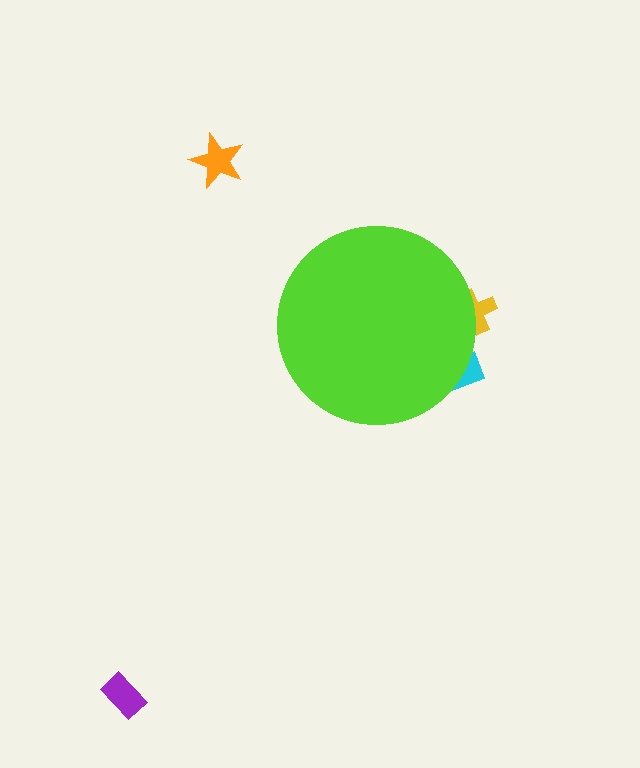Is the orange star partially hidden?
No, the orange star is fully visible.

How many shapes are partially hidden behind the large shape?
2 shapes are partially hidden.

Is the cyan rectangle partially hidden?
Yes, the cyan rectangle is partially hidden behind the lime circle.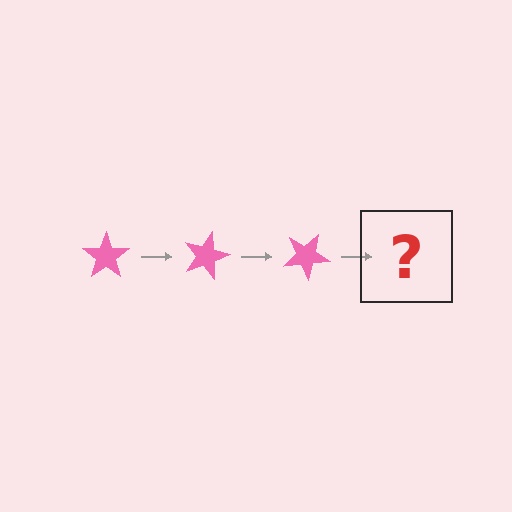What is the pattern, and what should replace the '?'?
The pattern is that the star rotates 15 degrees each step. The '?' should be a pink star rotated 45 degrees.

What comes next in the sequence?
The next element should be a pink star rotated 45 degrees.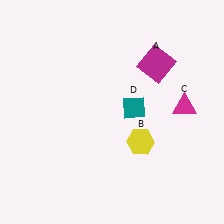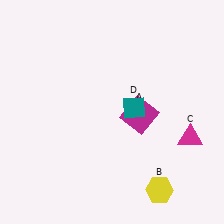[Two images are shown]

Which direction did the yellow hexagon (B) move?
The yellow hexagon (B) moved down.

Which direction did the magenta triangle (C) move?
The magenta triangle (C) moved down.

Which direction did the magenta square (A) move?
The magenta square (A) moved down.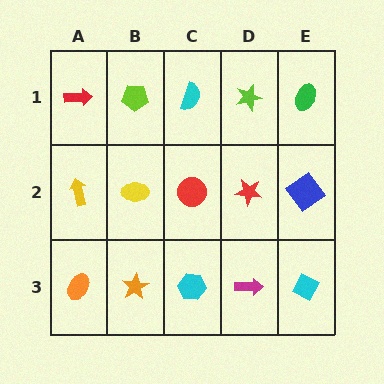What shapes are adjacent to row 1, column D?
A red star (row 2, column D), a cyan semicircle (row 1, column C), a green ellipse (row 1, column E).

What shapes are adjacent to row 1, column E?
A blue diamond (row 2, column E), a lime star (row 1, column D).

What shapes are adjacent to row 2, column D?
A lime star (row 1, column D), a magenta arrow (row 3, column D), a red circle (row 2, column C), a blue diamond (row 2, column E).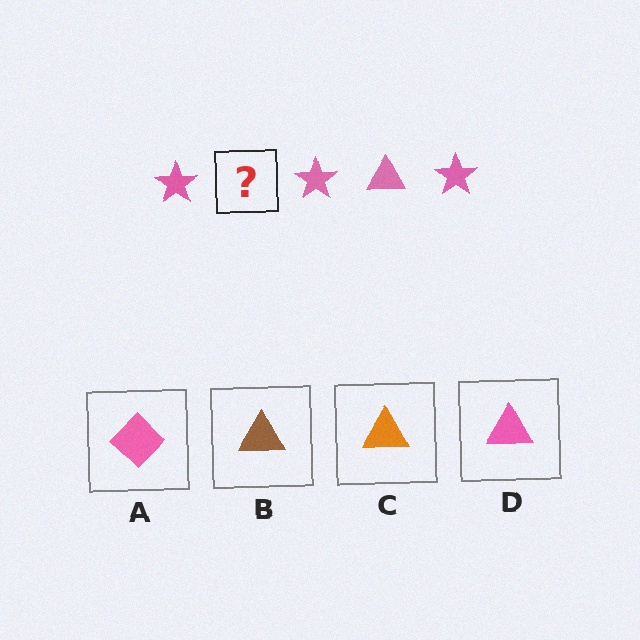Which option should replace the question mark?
Option D.